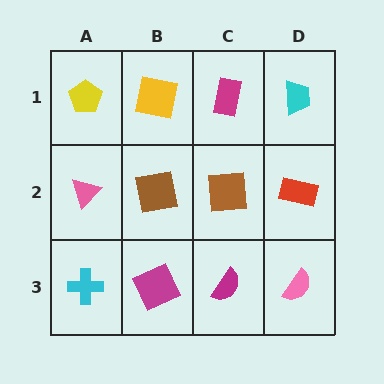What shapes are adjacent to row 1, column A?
A pink triangle (row 2, column A), a yellow square (row 1, column B).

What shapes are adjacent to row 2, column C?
A magenta rectangle (row 1, column C), a magenta semicircle (row 3, column C), a brown square (row 2, column B), a red rectangle (row 2, column D).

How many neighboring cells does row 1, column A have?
2.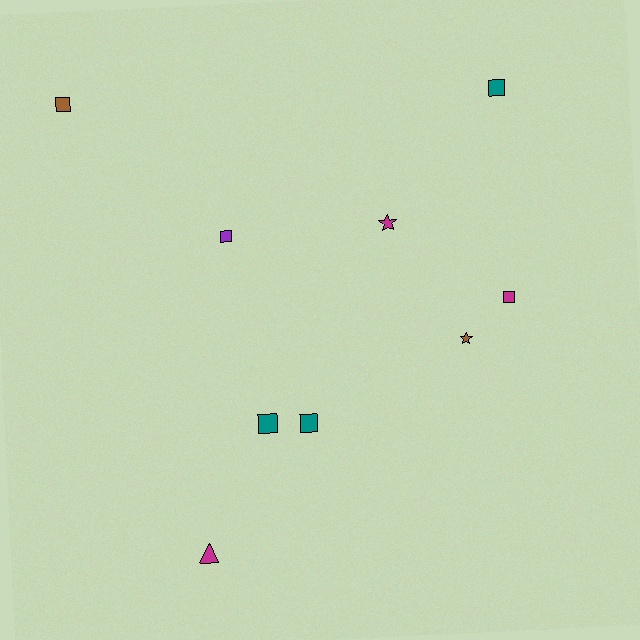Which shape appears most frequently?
Square, with 6 objects.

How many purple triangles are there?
There are no purple triangles.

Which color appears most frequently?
Magenta, with 3 objects.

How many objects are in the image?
There are 9 objects.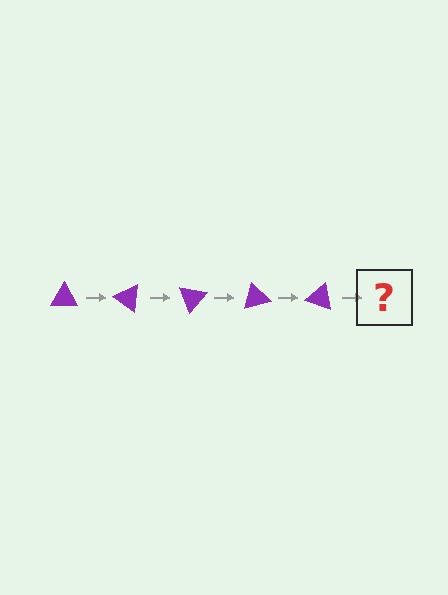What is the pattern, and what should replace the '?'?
The pattern is that the triangle rotates 35 degrees each step. The '?' should be a purple triangle rotated 175 degrees.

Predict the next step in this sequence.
The next step is a purple triangle rotated 175 degrees.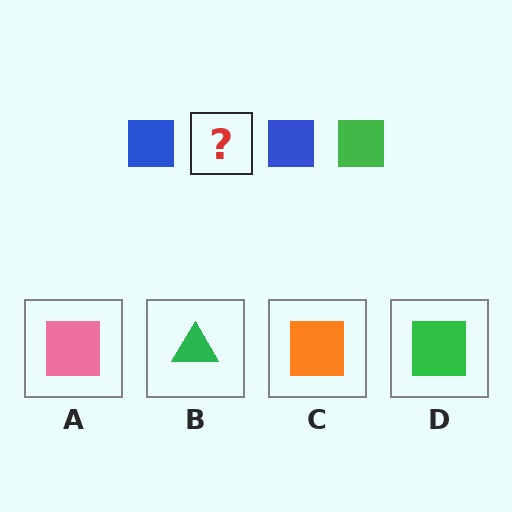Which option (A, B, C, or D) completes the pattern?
D.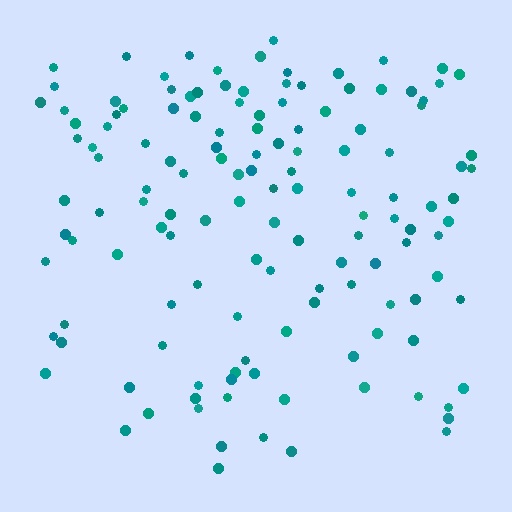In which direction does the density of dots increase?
From bottom to top, with the top side densest.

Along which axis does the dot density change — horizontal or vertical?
Vertical.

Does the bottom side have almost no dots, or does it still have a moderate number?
Still a moderate number, just noticeably fewer than the top.